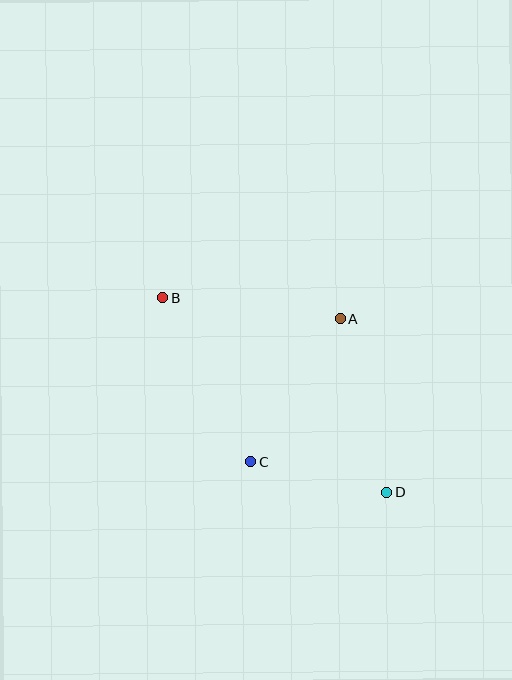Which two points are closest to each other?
Points C and D are closest to each other.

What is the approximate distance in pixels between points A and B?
The distance between A and B is approximately 179 pixels.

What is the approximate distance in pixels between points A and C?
The distance between A and C is approximately 168 pixels.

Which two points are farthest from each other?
Points B and D are farthest from each other.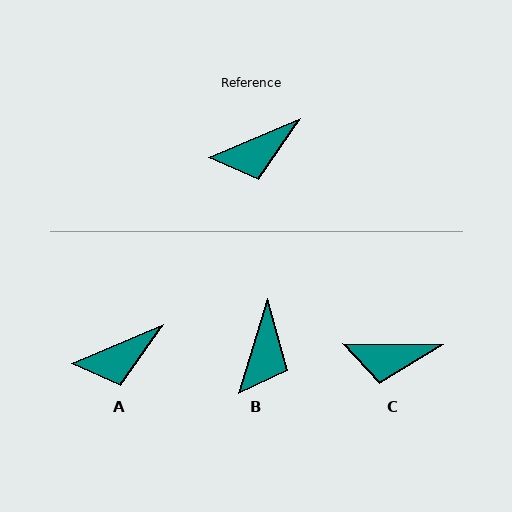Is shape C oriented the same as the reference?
No, it is off by about 24 degrees.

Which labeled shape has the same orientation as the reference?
A.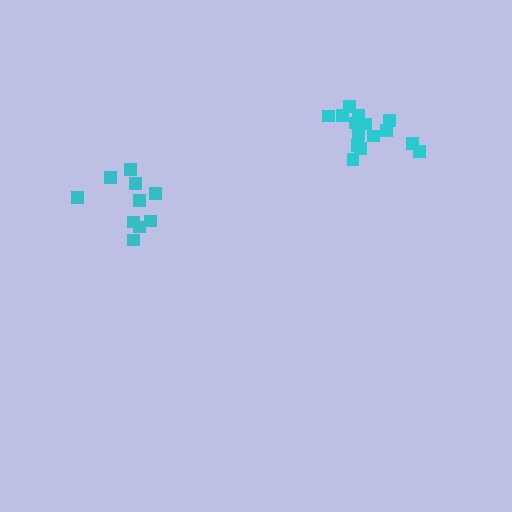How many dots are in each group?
Group 1: 10 dots, Group 2: 15 dots (25 total).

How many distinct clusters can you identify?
There are 2 distinct clusters.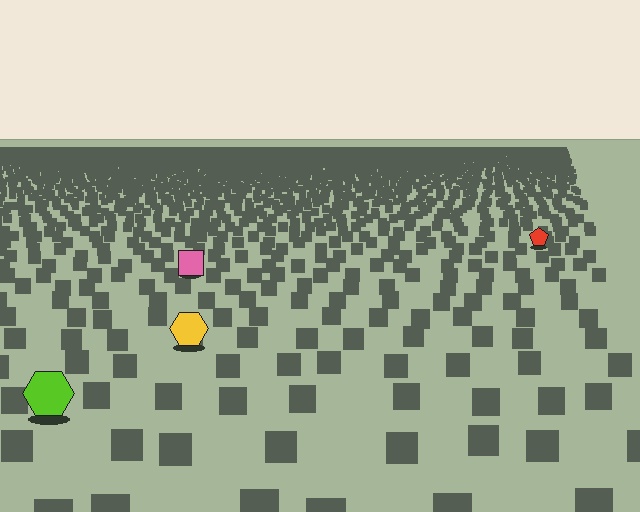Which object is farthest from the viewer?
The red pentagon is farthest from the viewer. It appears smaller and the ground texture around it is denser.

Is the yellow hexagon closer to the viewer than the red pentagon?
Yes. The yellow hexagon is closer — you can tell from the texture gradient: the ground texture is coarser near it.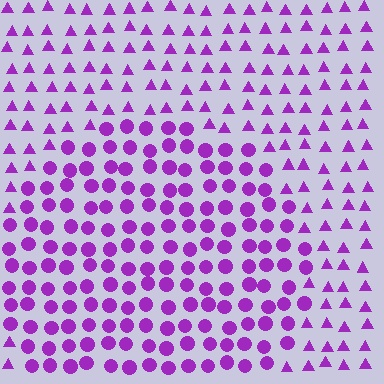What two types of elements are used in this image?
The image uses circles inside the circle region and triangles outside it.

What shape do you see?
I see a circle.